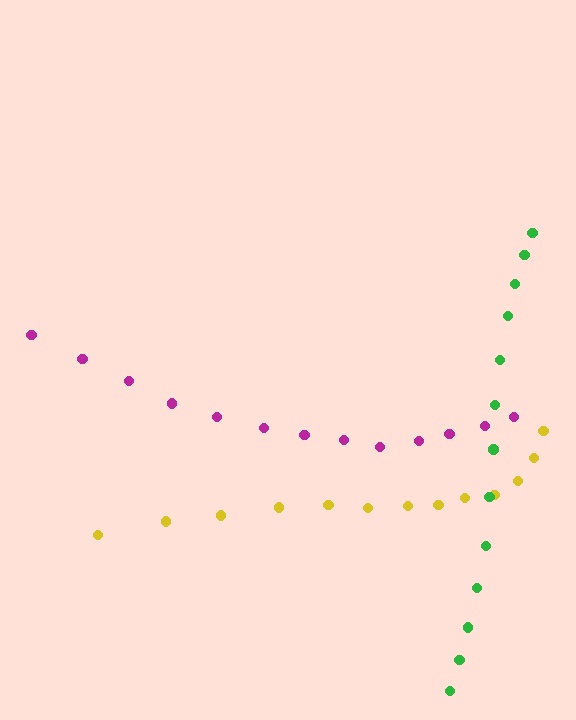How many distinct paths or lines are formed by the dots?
There are 3 distinct paths.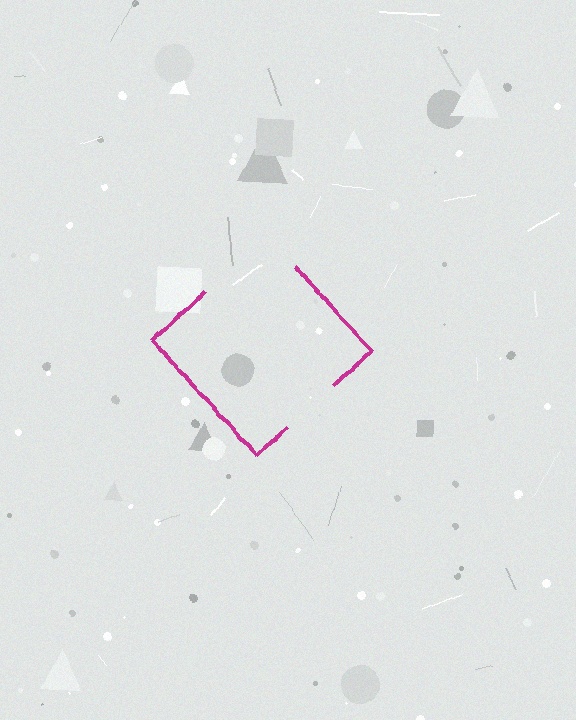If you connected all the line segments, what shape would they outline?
They would outline a diamond.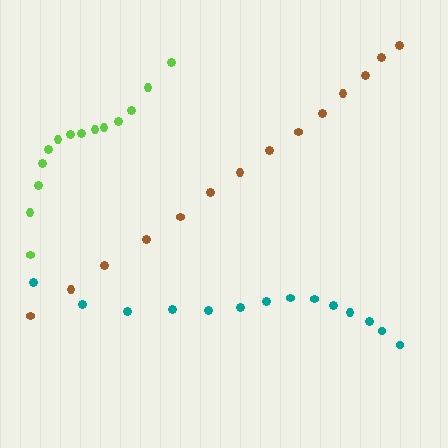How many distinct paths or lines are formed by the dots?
There are 3 distinct paths.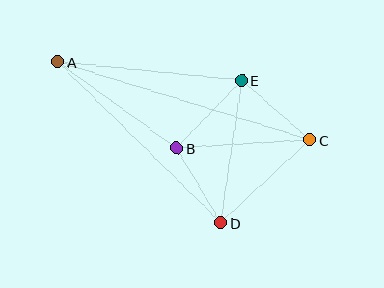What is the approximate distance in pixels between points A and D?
The distance between A and D is approximately 229 pixels.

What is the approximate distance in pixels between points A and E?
The distance between A and E is approximately 185 pixels.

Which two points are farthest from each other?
Points A and C are farthest from each other.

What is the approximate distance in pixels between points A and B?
The distance between A and B is approximately 147 pixels.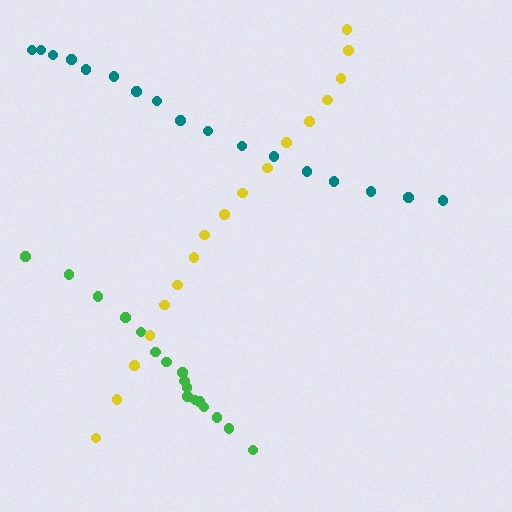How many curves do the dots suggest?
There are 3 distinct paths.